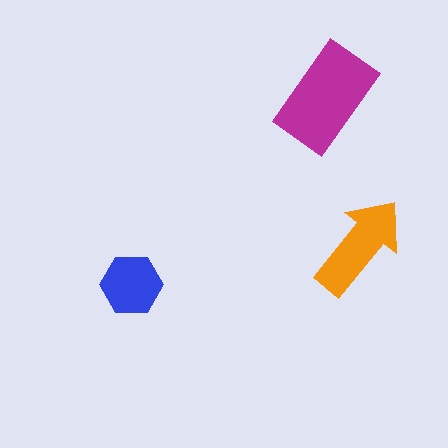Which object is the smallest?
The blue hexagon.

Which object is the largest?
The magenta rectangle.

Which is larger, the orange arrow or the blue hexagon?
The orange arrow.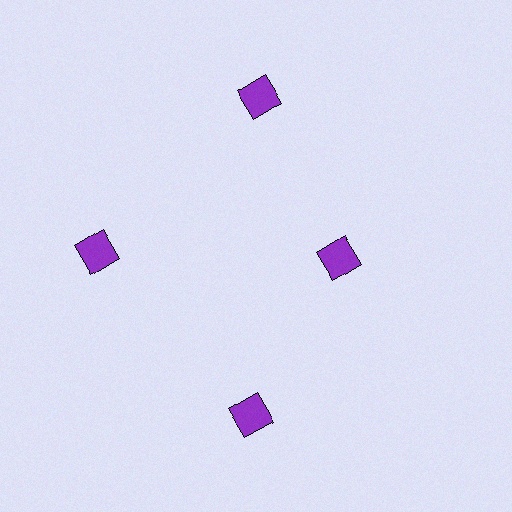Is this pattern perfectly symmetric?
No. The 4 purple diamonds are arranged in a ring, but one element near the 3 o'clock position is pulled inward toward the center, breaking the 4-fold rotational symmetry.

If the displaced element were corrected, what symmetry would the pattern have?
It would have 4-fold rotational symmetry — the pattern would map onto itself every 90 degrees.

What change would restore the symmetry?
The symmetry would be restored by moving it outward, back onto the ring so that all 4 diamonds sit at equal angles and equal distance from the center.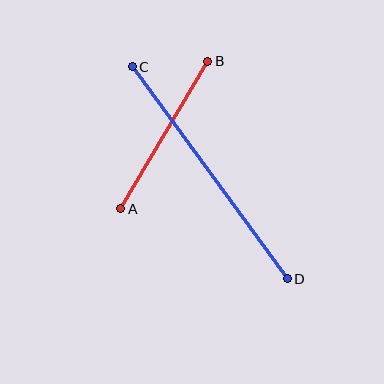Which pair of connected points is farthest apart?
Points C and D are farthest apart.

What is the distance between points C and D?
The distance is approximately 263 pixels.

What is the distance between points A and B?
The distance is approximately 171 pixels.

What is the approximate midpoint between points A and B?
The midpoint is at approximately (164, 135) pixels.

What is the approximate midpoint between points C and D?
The midpoint is at approximately (210, 173) pixels.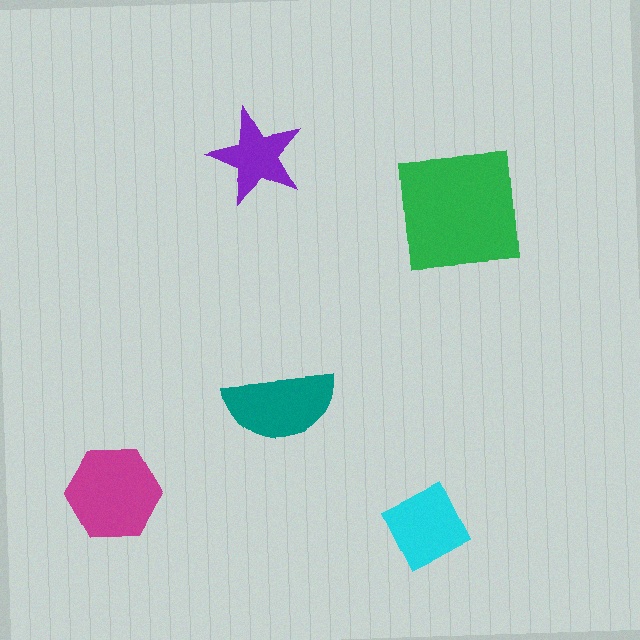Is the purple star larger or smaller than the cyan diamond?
Smaller.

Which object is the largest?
The green square.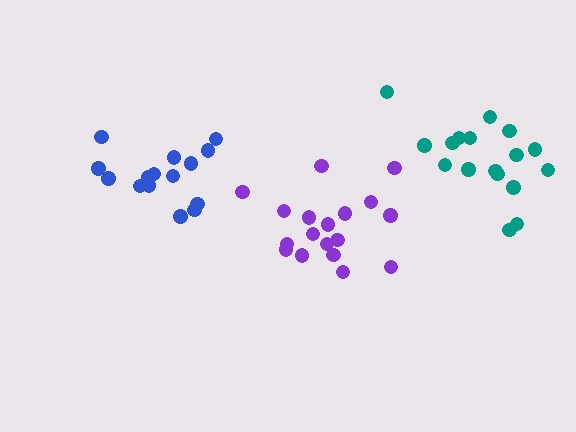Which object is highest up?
The teal cluster is topmost.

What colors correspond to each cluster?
The clusters are colored: purple, blue, teal.